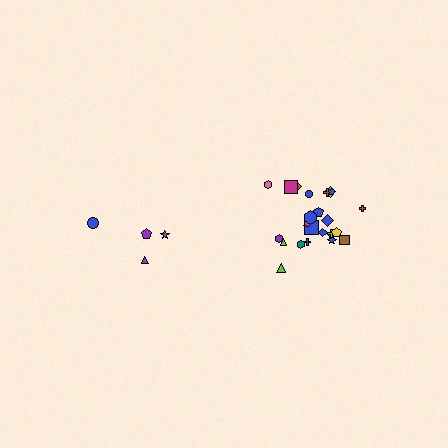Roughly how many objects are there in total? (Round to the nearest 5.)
Roughly 30 objects in total.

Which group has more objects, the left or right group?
The right group.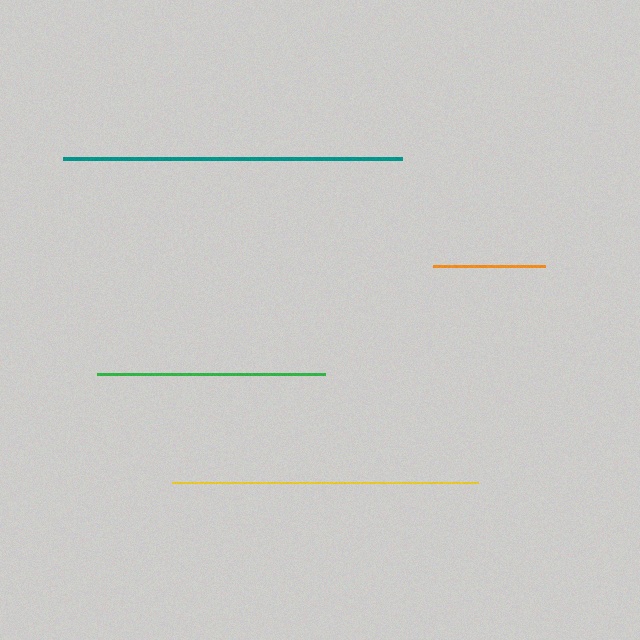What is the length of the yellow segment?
The yellow segment is approximately 305 pixels long.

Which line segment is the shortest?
The orange line is the shortest at approximately 113 pixels.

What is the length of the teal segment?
The teal segment is approximately 339 pixels long.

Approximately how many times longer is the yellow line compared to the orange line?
The yellow line is approximately 2.7 times the length of the orange line.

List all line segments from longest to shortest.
From longest to shortest: teal, yellow, green, orange.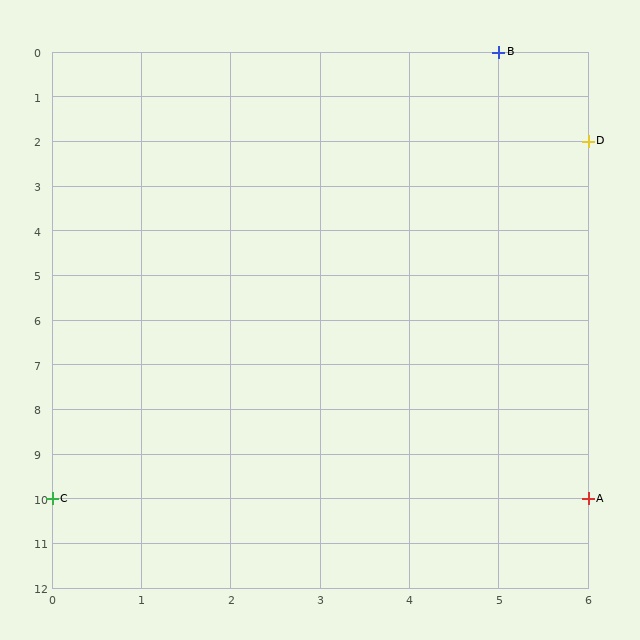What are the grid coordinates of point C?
Point C is at grid coordinates (0, 10).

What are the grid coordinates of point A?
Point A is at grid coordinates (6, 10).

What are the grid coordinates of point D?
Point D is at grid coordinates (6, 2).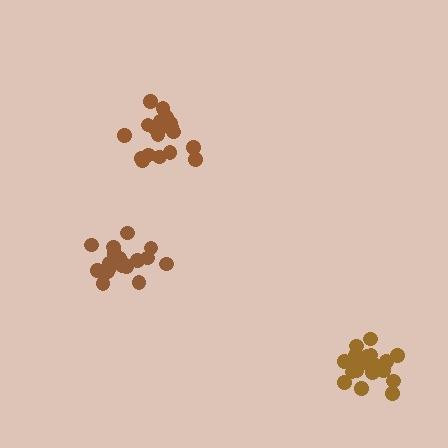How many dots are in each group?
Group 1: 19 dots, Group 2: 19 dots, Group 3: 20 dots (58 total).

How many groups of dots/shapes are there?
There are 3 groups.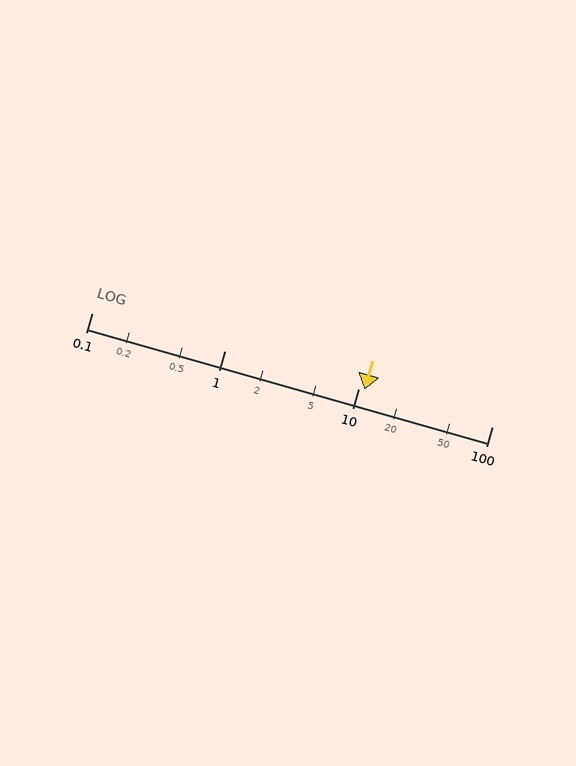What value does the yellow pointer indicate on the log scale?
The pointer indicates approximately 11.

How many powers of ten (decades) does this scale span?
The scale spans 3 decades, from 0.1 to 100.